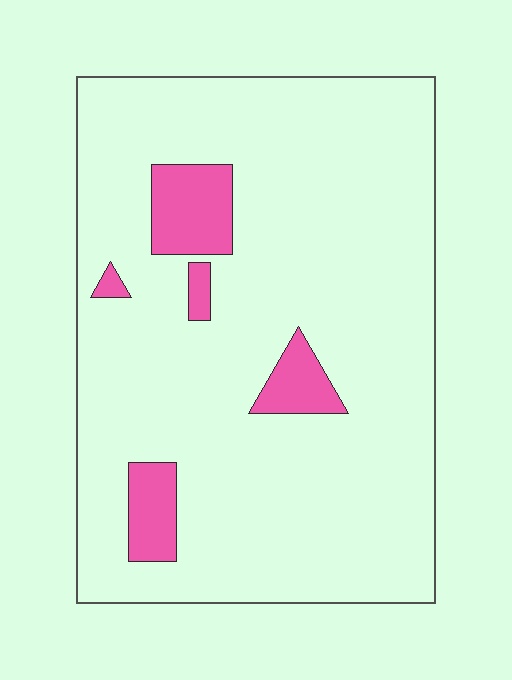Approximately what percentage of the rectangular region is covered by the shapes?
Approximately 10%.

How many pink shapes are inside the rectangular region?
5.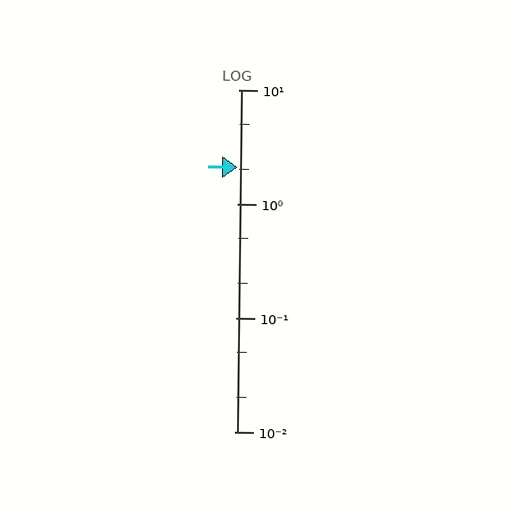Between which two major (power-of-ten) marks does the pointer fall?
The pointer is between 1 and 10.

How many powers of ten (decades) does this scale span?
The scale spans 3 decades, from 0.01 to 10.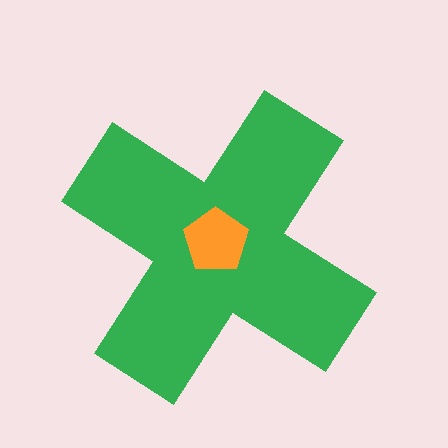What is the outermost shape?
The green cross.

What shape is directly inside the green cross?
The orange pentagon.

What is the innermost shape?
The orange pentagon.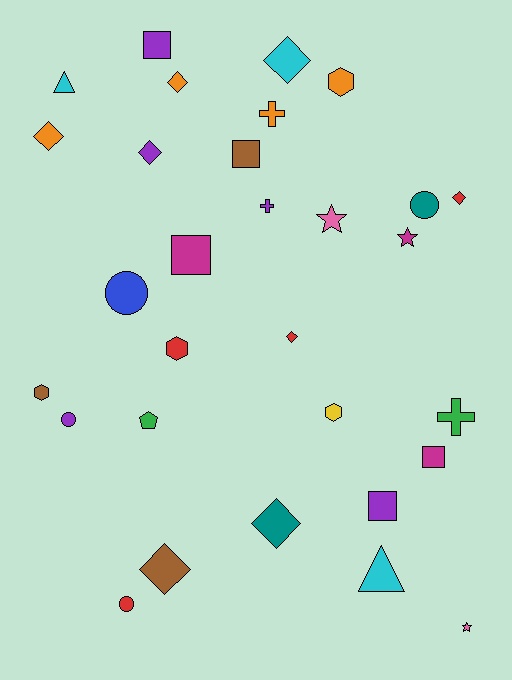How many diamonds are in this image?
There are 8 diamonds.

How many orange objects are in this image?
There are 4 orange objects.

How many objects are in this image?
There are 30 objects.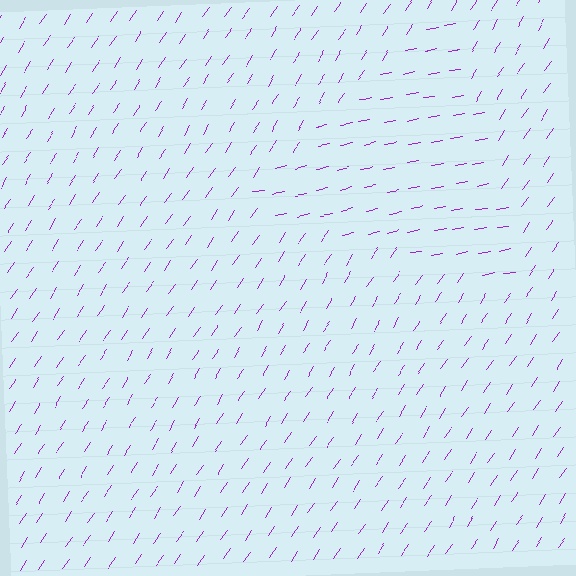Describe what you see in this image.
The image is filled with small purple line segments. A triangle region in the image has lines oriented differently from the surrounding lines, creating a visible texture boundary.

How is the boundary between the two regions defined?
The boundary is defined purely by a change in line orientation (approximately 45 degrees difference). All lines are the same color and thickness.